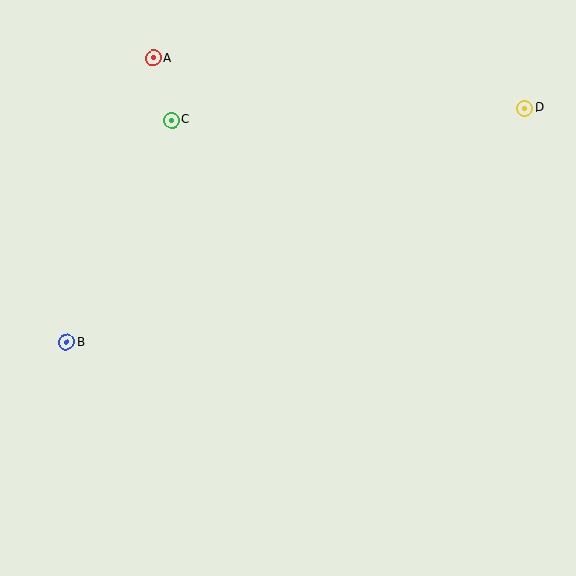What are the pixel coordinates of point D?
Point D is at (525, 108).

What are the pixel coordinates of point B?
Point B is at (66, 342).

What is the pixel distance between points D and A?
The distance between D and A is 375 pixels.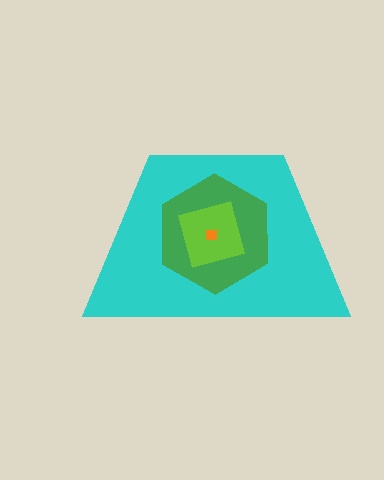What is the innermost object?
The orange square.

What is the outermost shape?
The cyan trapezoid.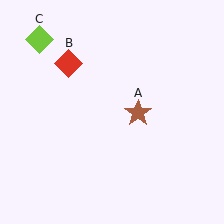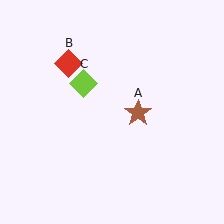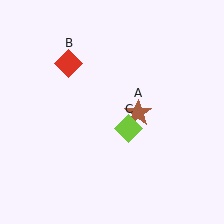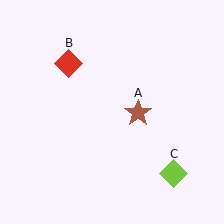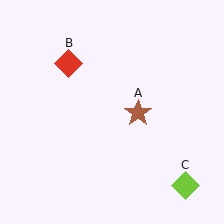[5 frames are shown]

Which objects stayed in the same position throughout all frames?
Brown star (object A) and red diamond (object B) remained stationary.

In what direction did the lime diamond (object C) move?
The lime diamond (object C) moved down and to the right.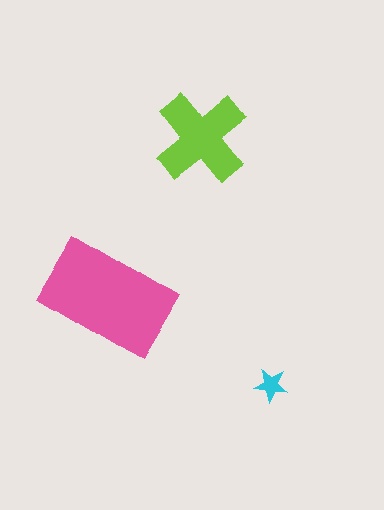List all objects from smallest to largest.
The cyan star, the lime cross, the pink rectangle.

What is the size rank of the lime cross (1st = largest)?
2nd.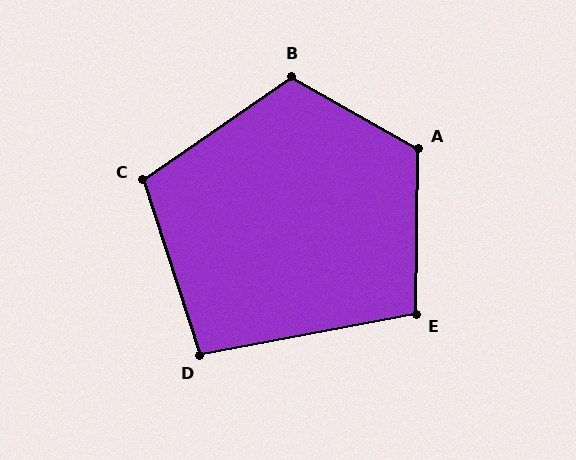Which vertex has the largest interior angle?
A, at approximately 119 degrees.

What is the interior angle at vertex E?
Approximately 101 degrees (obtuse).